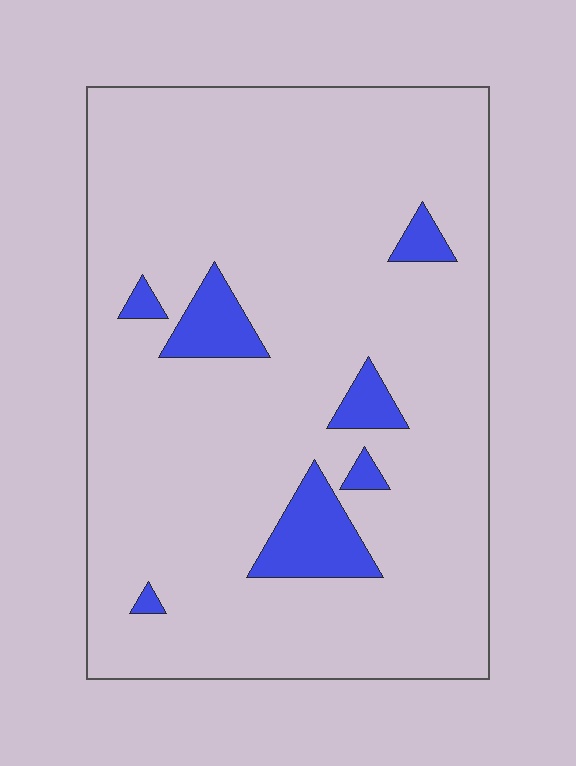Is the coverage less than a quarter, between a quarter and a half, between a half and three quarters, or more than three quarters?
Less than a quarter.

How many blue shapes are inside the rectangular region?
7.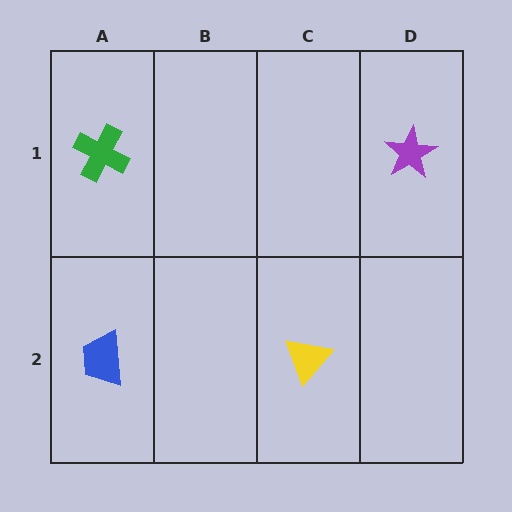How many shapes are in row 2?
2 shapes.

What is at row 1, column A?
A green cross.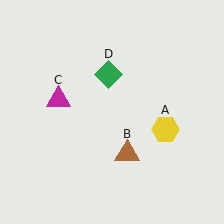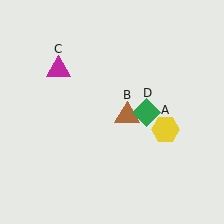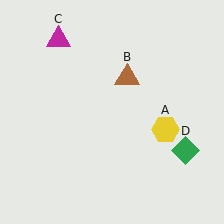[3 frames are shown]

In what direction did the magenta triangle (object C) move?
The magenta triangle (object C) moved up.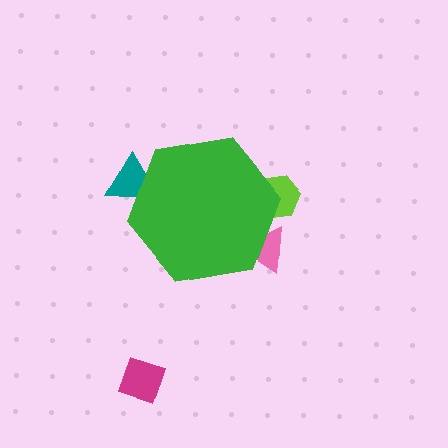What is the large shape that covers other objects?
A green hexagon.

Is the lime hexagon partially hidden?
Yes, the lime hexagon is partially hidden behind the green hexagon.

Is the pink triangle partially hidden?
Yes, the pink triangle is partially hidden behind the green hexagon.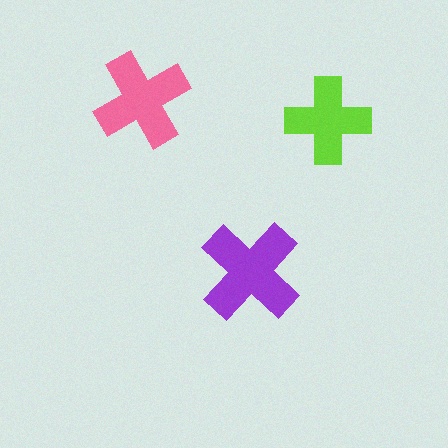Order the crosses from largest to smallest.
the purple one, the pink one, the lime one.